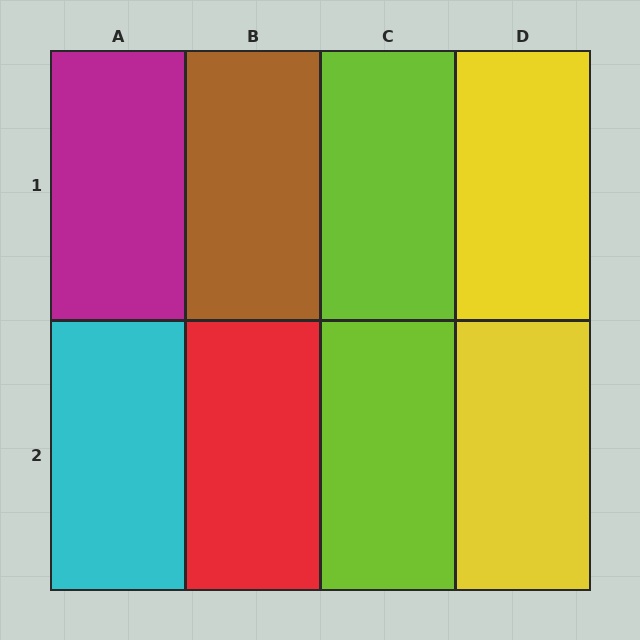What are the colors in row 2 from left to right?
Cyan, red, lime, yellow.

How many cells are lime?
2 cells are lime.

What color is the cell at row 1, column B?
Brown.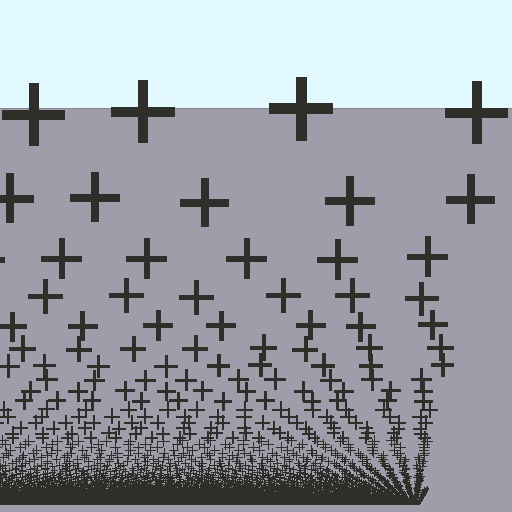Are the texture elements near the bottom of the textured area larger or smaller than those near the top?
Smaller. The gradient is inverted — elements near the bottom are smaller and denser.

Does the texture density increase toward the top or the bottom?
Density increases toward the bottom.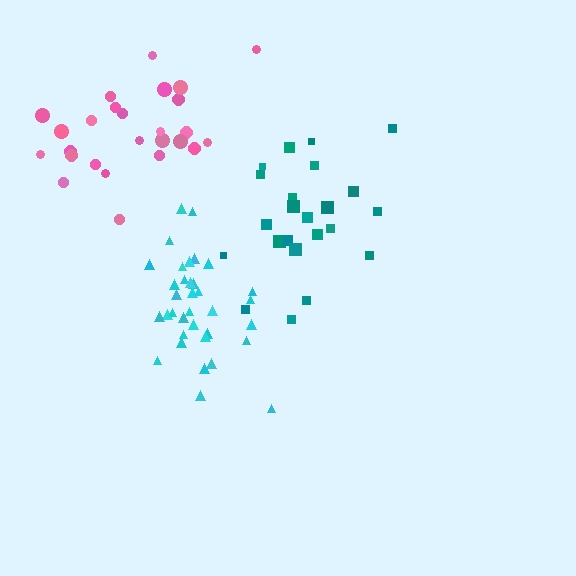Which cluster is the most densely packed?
Cyan.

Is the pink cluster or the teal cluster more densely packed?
Pink.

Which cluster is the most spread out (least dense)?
Teal.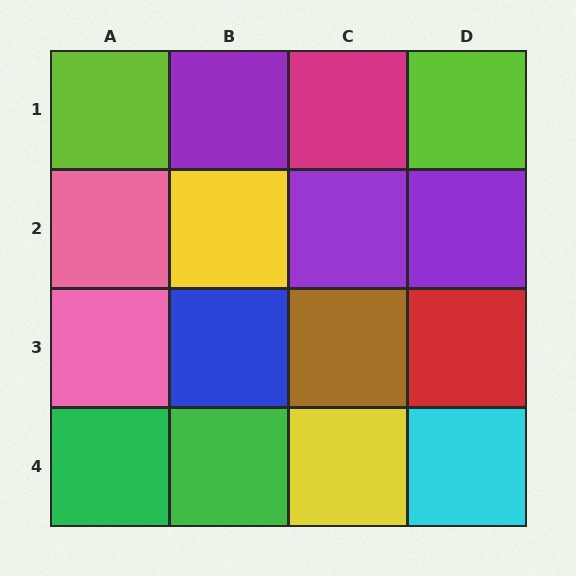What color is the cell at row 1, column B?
Purple.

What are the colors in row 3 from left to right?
Pink, blue, brown, red.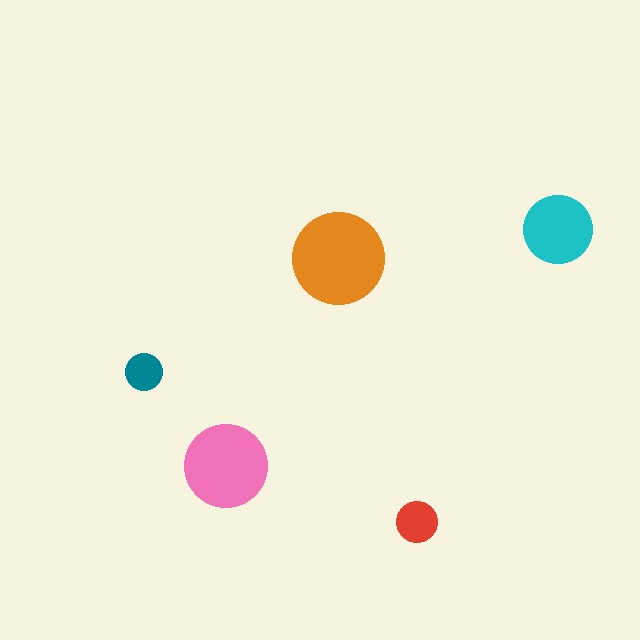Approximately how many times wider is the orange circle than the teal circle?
About 2.5 times wider.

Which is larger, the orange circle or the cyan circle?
The orange one.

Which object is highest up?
The cyan circle is topmost.